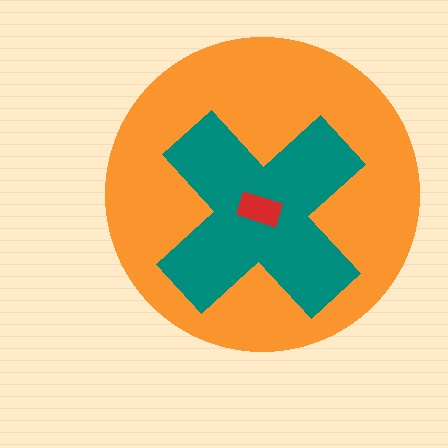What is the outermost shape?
The orange circle.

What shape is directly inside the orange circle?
The teal cross.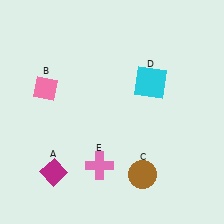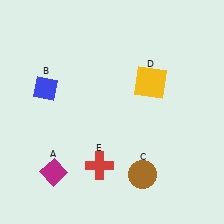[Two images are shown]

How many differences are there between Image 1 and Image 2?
There are 3 differences between the two images.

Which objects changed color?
B changed from pink to blue. D changed from cyan to yellow. E changed from pink to red.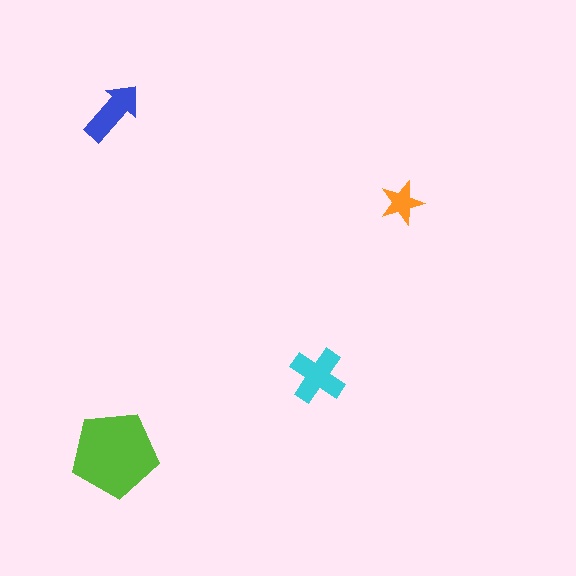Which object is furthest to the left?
The blue arrow is leftmost.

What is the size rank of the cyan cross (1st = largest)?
2nd.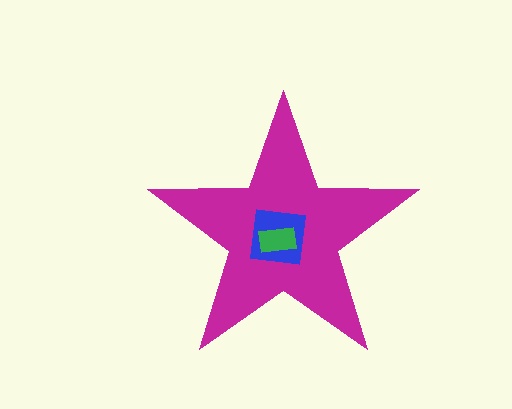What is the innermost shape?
The green rectangle.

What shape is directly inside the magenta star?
The blue square.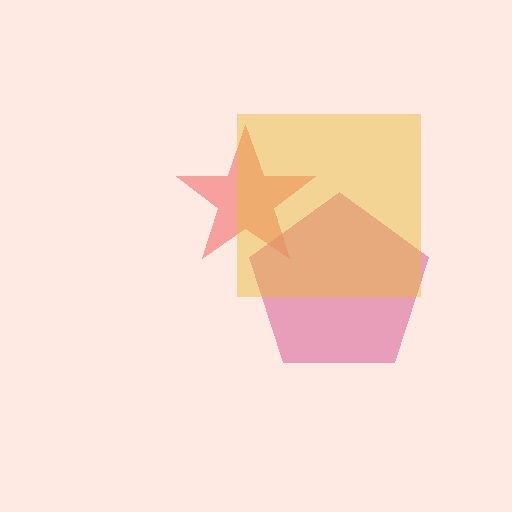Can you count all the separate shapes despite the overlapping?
Yes, there are 3 separate shapes.